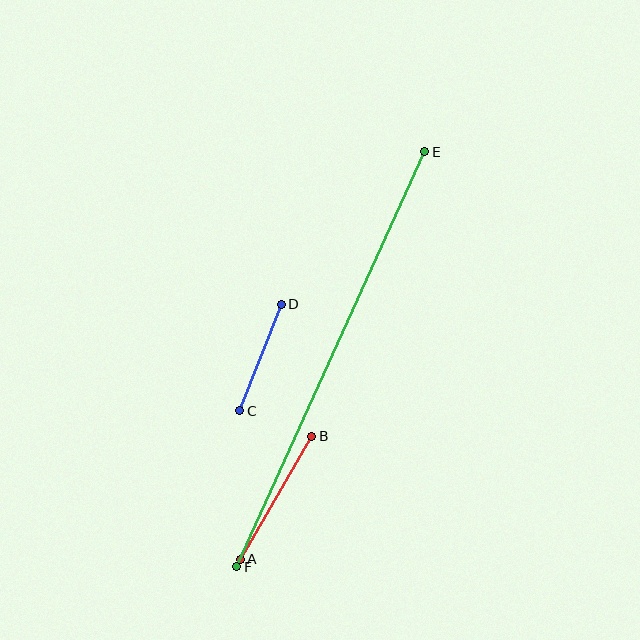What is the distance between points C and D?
The distance is approximately 114 pixels.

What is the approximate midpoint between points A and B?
The midpoint is at approximately (276, 498) pixels.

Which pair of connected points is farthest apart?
Points E and F are farthest apart.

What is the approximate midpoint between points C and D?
The midpoint is at approximately (260, 358) pixels.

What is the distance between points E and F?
The distance is approximately 456 pixels.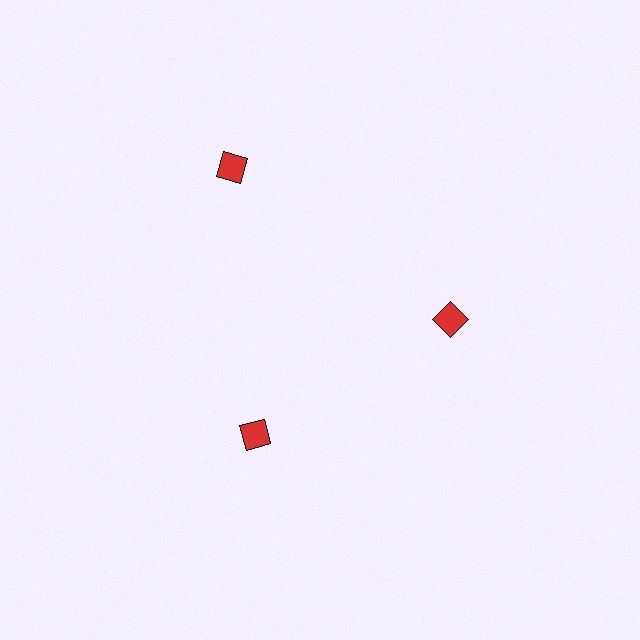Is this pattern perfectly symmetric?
No. The 3 red squares are arranged in a ring, but one element near the 11 o'clock position is pushed outward from the center, breaking the 3-fold rotational symmetry.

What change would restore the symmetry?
The symmetry would be restored by moving it inward, back onto the ring so that all 3 squares sit at equal angles and equal distance from the center.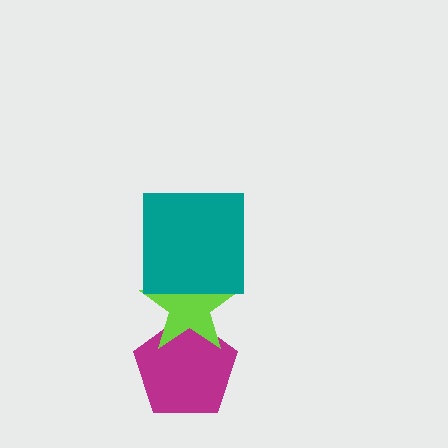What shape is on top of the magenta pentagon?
The lime star is on top of the magenta pentagon.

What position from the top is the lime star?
The lime star is 2nd from the top.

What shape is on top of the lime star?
The teal square is on top of the lime star.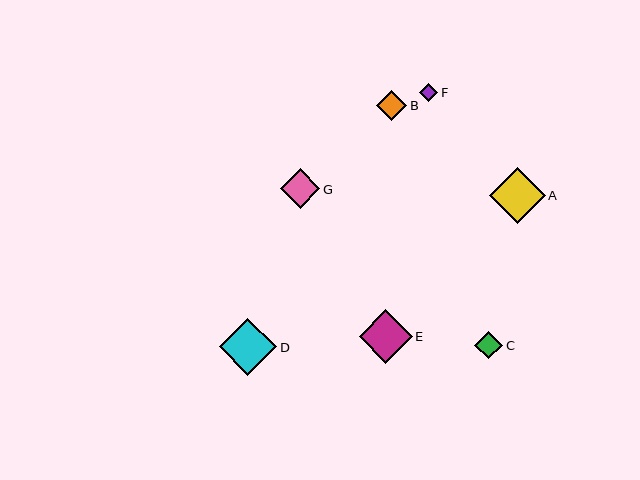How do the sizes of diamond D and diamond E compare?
Diamond D and diamond E are approximately the same size.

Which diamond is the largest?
Diamond D is the largest with a size of approximately 57 pixels.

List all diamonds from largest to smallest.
From largest to smallest: D, A, E, G, B, C, F.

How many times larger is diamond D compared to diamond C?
Diamond D is approximately 2.1 times the size of diamond C.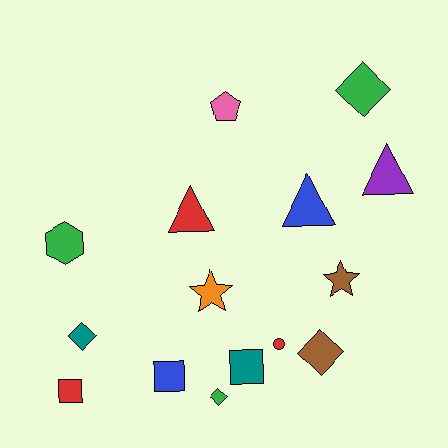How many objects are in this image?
There are 15 objects.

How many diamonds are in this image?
There are 4 diamonds.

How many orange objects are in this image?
There is 1 orange object.